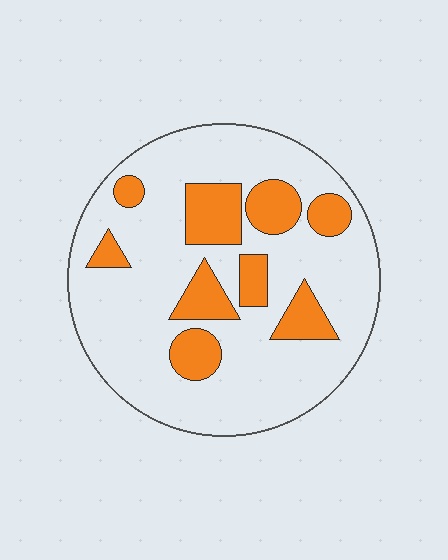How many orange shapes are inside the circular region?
9.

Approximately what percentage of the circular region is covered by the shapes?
Approximately 25%.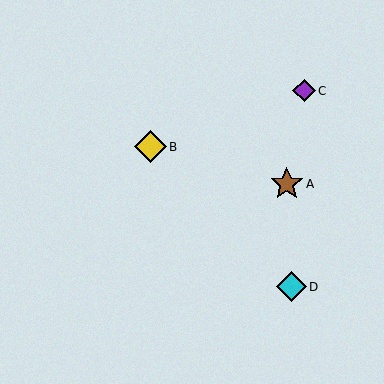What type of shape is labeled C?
Shape C is a purple diamond.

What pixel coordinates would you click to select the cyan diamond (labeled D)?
Click at (291, 287) to select the cyan diamond D.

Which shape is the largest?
The brown star (labeled A) is the largest.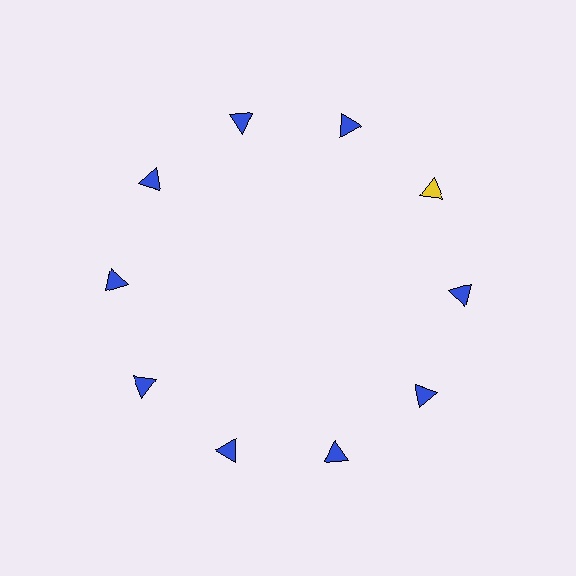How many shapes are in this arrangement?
There are 10 shapes arranged in a ring pattern.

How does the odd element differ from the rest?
It has a different color: yellow instead of blue.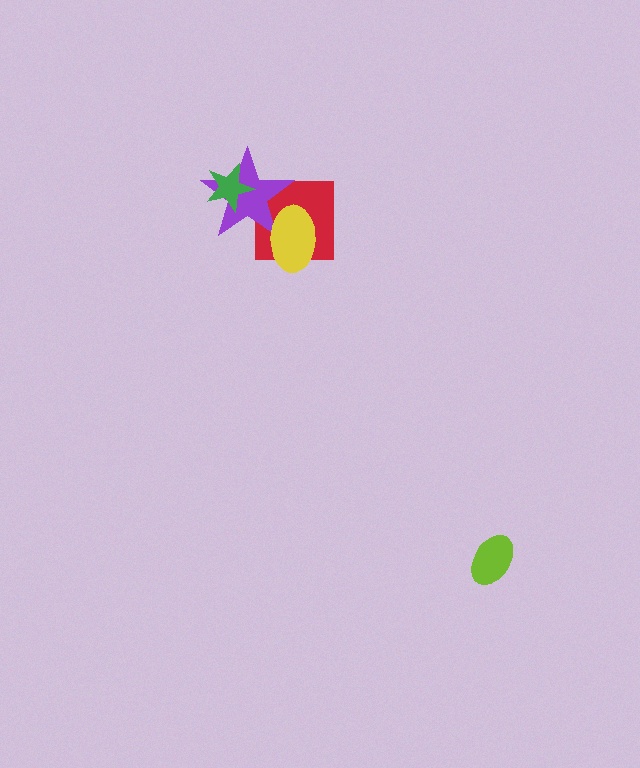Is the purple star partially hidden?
Yes, it is partially covered by another shape.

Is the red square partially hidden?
Yes, it is partially covered by another shape.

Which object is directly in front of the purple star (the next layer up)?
The yellow ellipse is directly in front of the purple star.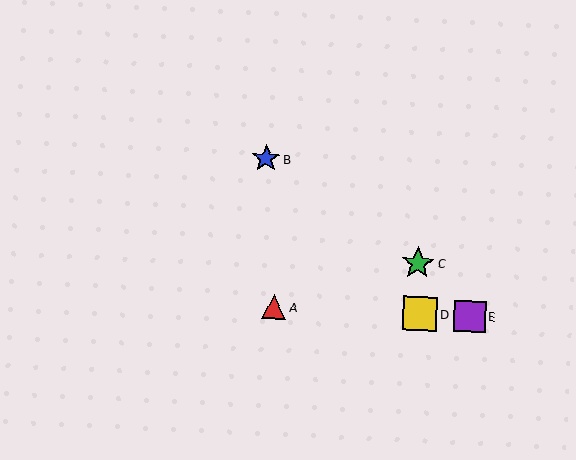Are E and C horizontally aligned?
No, E is at y≈316 and C is at y≈263.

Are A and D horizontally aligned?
Yes, both are at y≈307.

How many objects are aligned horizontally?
3 objects (A, D, E) are aligned horizontally.